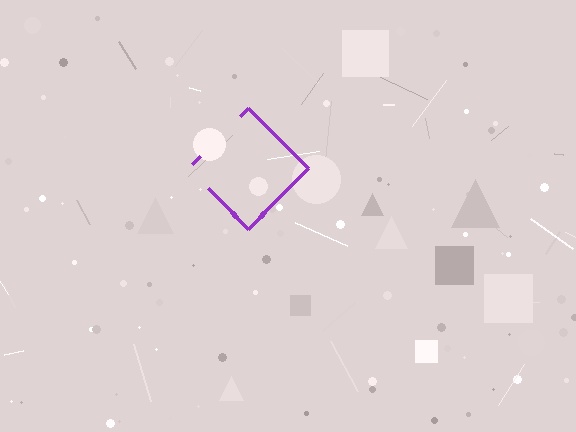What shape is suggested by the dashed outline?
The dashed outline suggests a diamond.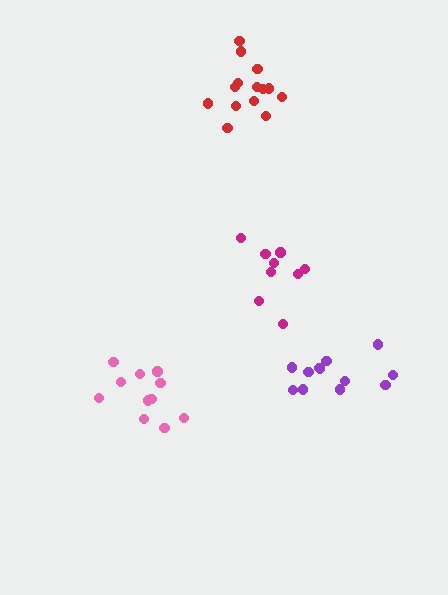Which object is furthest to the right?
The purple cluster is rightmost.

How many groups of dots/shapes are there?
There are 4 groups.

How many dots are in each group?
Group 1: 9 dots, Group 2: 11 dots, Group 3: 14 dots, Group 4: 12 dots (46 total).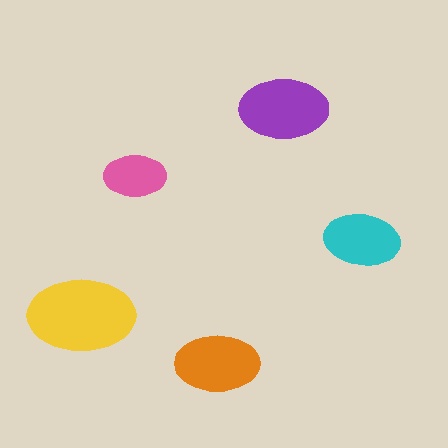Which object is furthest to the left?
The yellow ellipse is leftmost.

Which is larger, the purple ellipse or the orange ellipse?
The purple one.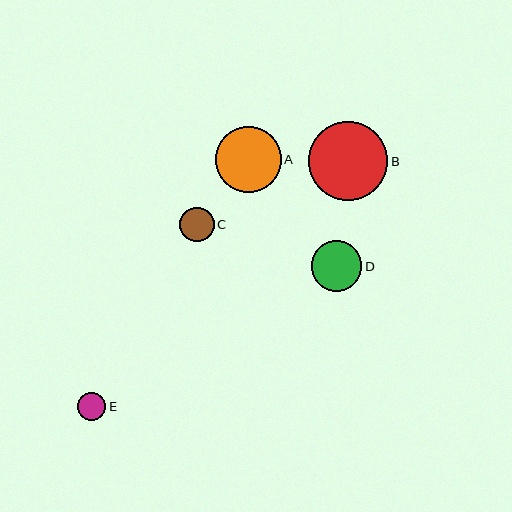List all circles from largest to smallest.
From largest to smallest: B, A, D, C, E.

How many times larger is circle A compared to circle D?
Circle A is approximately 1.3 times the size of circle D.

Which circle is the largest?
Circle B is the largest with a size of approximately 79 pixels.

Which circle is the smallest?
Circle E is the smallest with a size of approximately 28 pixels.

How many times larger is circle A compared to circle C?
Circle A is approximately 1.9 times the size of circle C.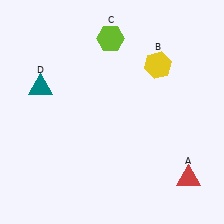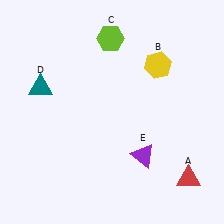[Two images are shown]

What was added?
A purple triangle (E) was added in Image 2.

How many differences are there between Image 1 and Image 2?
There is 1 difference between the two images.